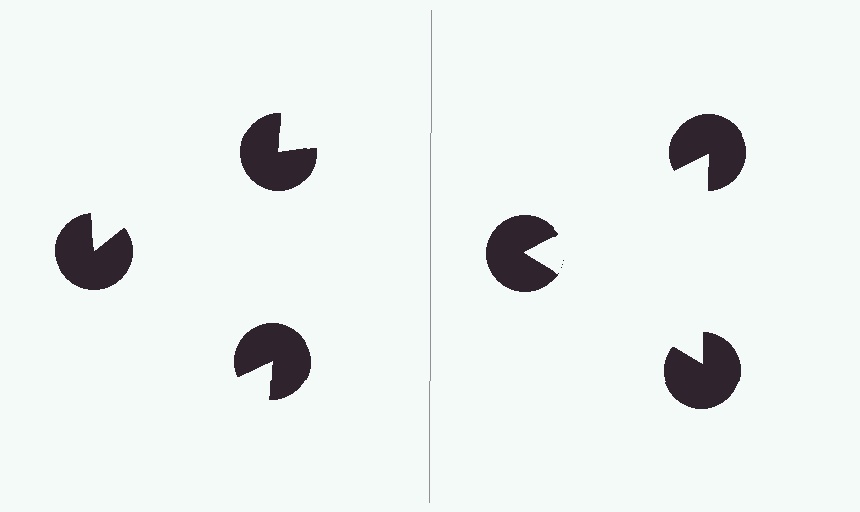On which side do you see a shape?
An illusory triangle appears on the right side. On the left side the wedge cuts are rotated, so no coherent shape forms.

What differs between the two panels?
The pac-man discs are positioned identically on both sides; only the wedge orientations differ. On the right they align to a triangle; on the left they are misaligned.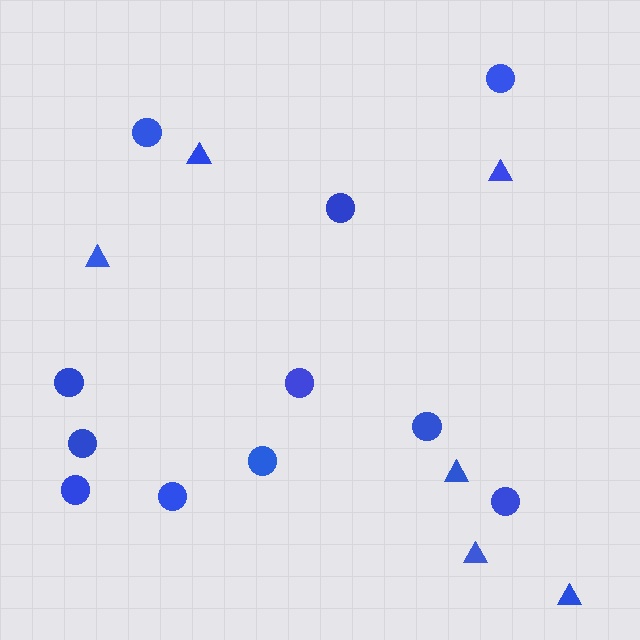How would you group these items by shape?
There are 2 groups: one group of triangles (6) and one group of circles (11).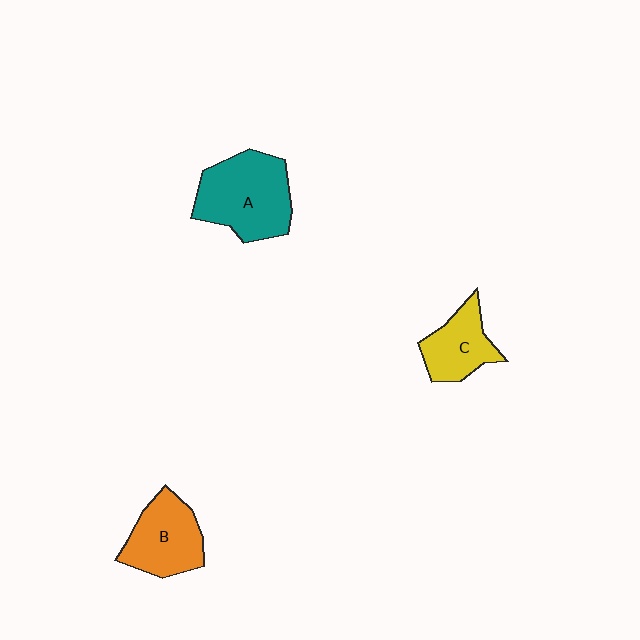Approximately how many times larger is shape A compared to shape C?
Approximately 1.7 times.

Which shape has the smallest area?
Shape C (yellow).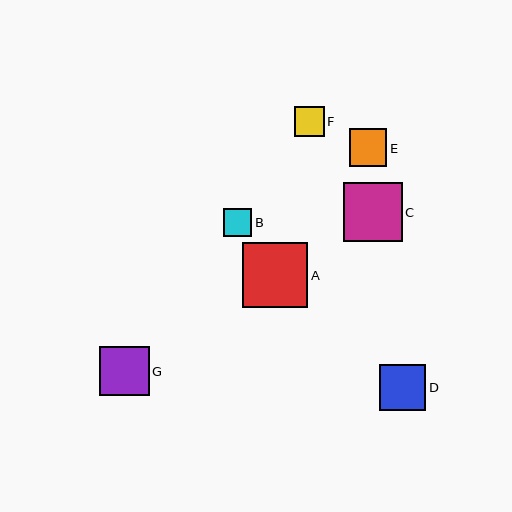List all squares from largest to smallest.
From largest to smallest: A, C, G, D, E, F, B.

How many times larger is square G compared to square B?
Square G is approximately 1.7 times the size of square B.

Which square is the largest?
Square A is the largest with a size of approximately 65 pixels.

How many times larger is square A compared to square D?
Square A is approximately 1.4 times the size of square D.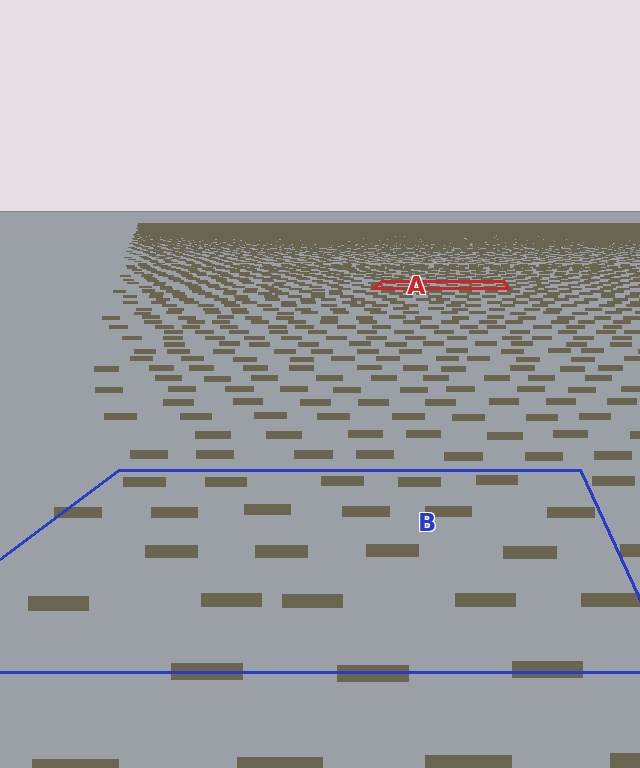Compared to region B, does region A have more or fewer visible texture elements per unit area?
Region A has more texture elements per unit area — they are packed more densely because it is farther away.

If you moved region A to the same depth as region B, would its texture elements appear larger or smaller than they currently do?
They would appear larger. At a closer depth, the same texture elements are projected at a bigger on-screen size.